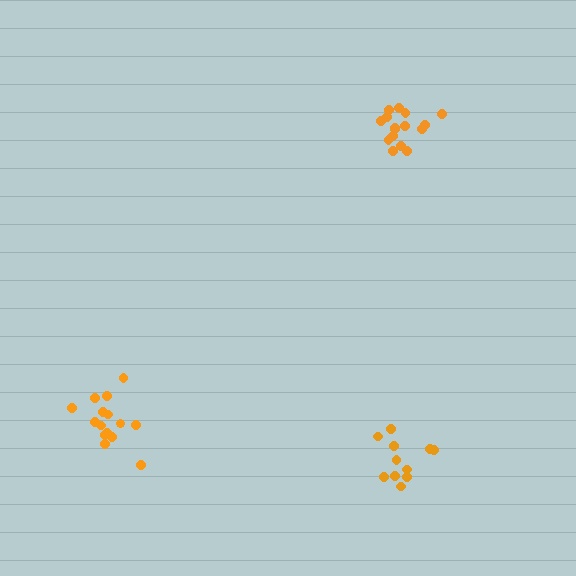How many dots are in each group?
Group 1: 16 dots, Group 2: 11 dots, Group 3: 15 dots (42 total).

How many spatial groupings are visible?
There are 3 spatial groupings.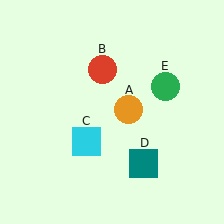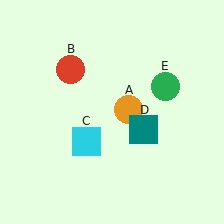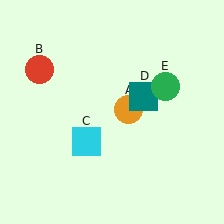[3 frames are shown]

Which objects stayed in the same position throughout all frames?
Orange circle (object A) and cyan square (object C) and green circle (object E) remained stationary.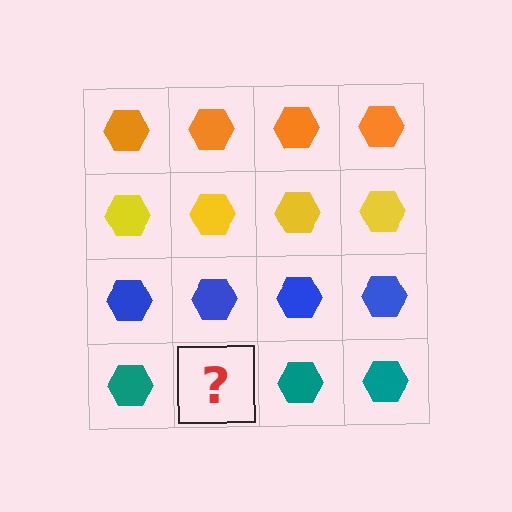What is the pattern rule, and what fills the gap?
The rule is that each row has a consistent color. The gap should be filled with a teal hexagon.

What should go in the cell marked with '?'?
The missing cell should contain a teal hexagon.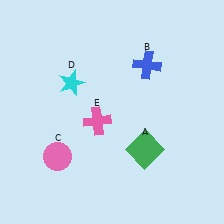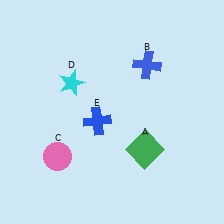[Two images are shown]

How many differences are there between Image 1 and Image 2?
There is 1 difference between the two images.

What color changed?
The cross (E) changed from pink in Image 1 to blue in Image 2.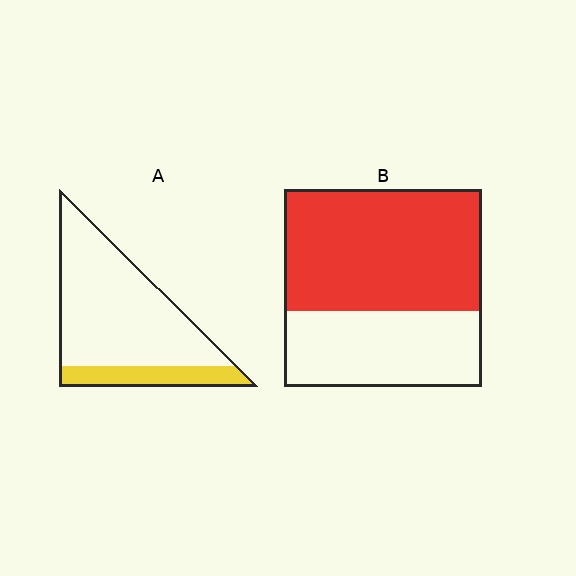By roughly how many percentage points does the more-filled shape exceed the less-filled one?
By roughly 40 percentage points (B over A).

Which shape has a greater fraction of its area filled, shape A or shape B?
Shape B.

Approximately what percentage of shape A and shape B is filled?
A is approximately 20% and B is approximately 60%.